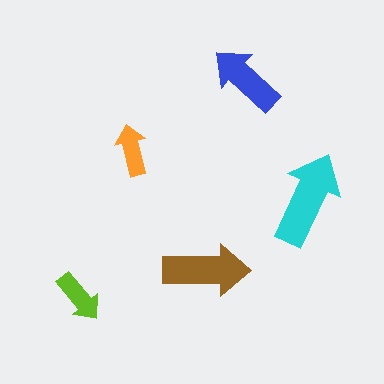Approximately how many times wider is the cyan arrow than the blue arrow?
About 1.5 times wider.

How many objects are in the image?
There are 5 objects in the image.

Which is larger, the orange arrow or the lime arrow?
The lime one.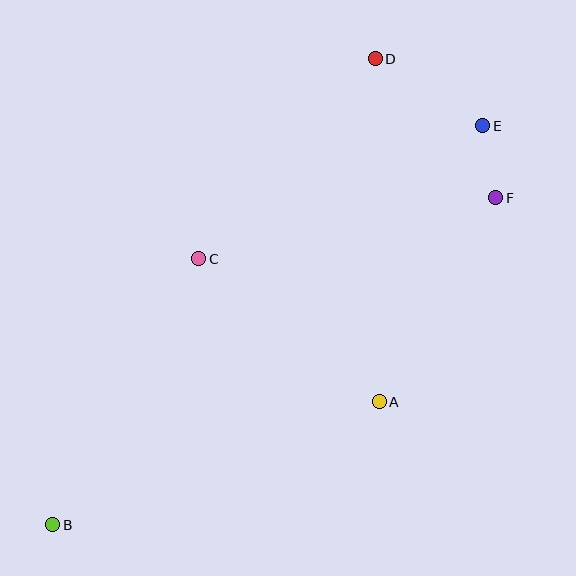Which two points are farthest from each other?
Points B and E are farthest from each other.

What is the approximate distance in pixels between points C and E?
The distance between C and E is approximately 314 pixels.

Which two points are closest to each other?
Points E and F are closest to each other.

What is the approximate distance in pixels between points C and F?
The distance between C and F is approximately 303 pixels.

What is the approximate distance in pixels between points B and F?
The distance between B and F is approximately 550 pixels.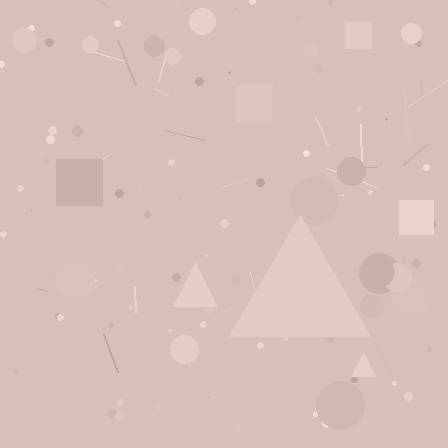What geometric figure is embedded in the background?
A triangle is embedded in the background.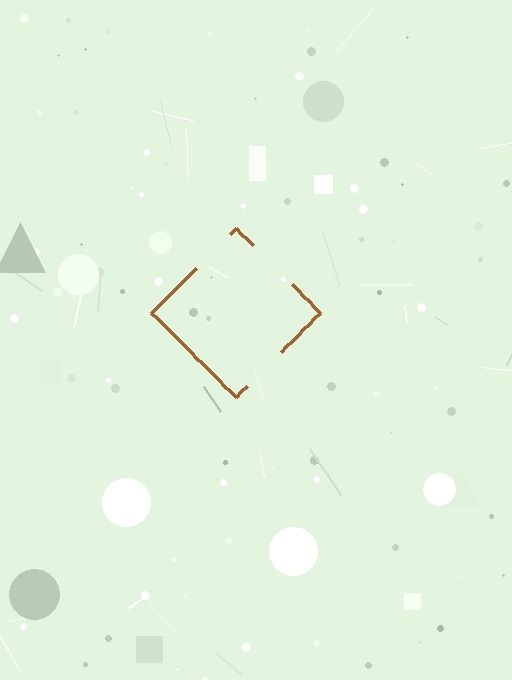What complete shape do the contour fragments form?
The contour fragments form a diamond.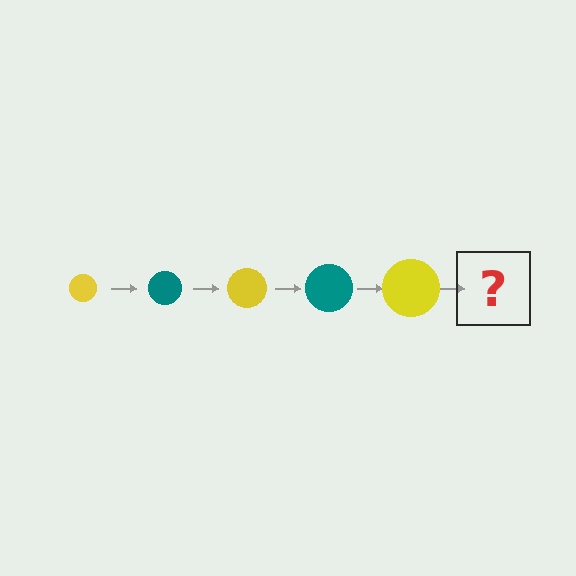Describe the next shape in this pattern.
It should be a teal circle, larger than the previous one.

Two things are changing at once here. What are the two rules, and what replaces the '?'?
The two rules are that the circle grows larger each step and the color cycles through yellow and teal. The '?' should be a teal circle, larger than the previous one.